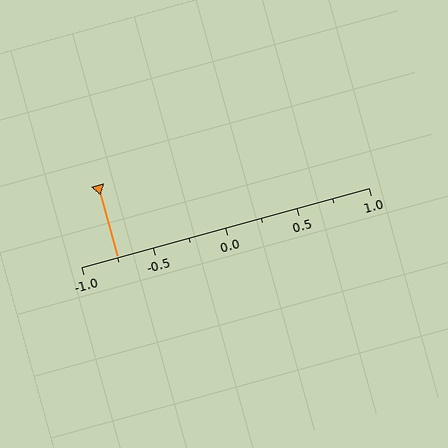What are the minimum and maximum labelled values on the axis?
The axis runs from -1.0 to 1.0.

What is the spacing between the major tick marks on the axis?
The major ticks are spaced 0.5 apart.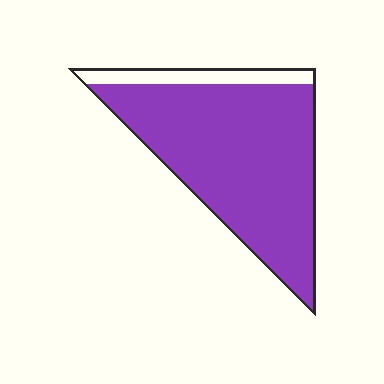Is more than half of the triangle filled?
Yes.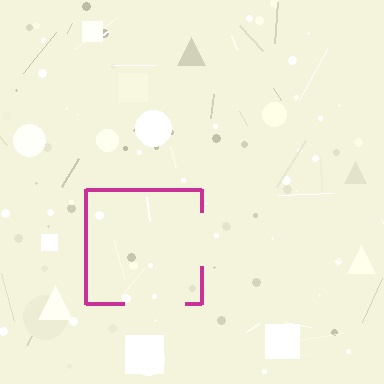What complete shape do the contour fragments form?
The contour fragments form a square.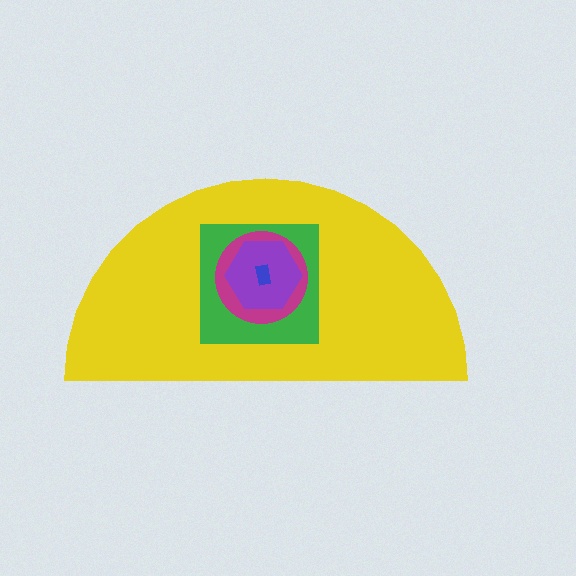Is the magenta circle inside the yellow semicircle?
Yes.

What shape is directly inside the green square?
The magenta circle.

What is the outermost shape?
The yellow semicircle.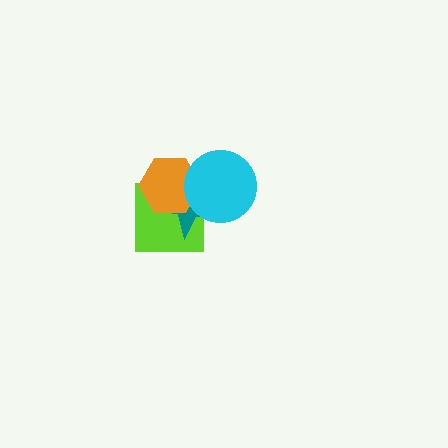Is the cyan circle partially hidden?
No, no other shape covers it.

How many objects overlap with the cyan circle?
3 objects overlap with the cyan circle.